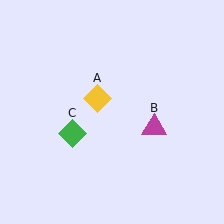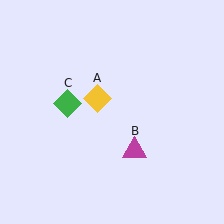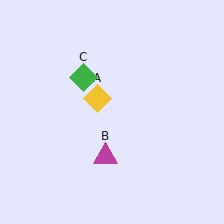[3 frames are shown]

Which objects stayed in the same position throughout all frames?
Yellow diamond (object A) remained stationary.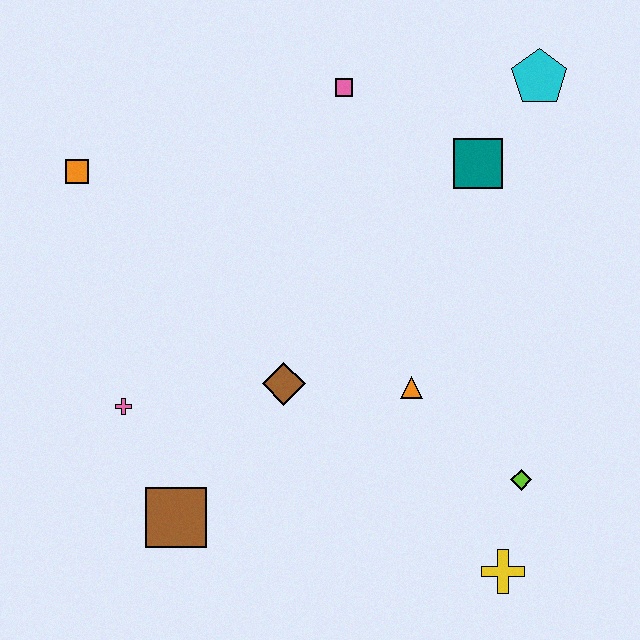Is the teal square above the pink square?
No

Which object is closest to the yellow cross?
The lime diamond is closest to the yellow cross.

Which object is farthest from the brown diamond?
The cyan pentagon is farthest from the brown diamond.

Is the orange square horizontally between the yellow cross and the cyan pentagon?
No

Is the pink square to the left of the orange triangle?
Yes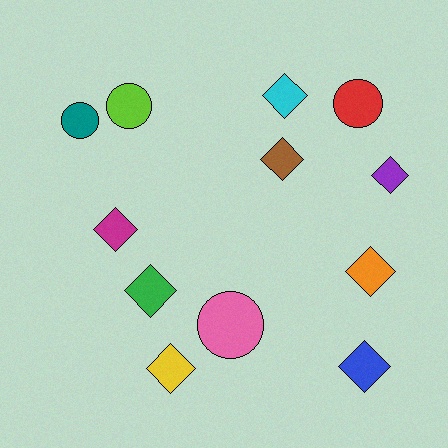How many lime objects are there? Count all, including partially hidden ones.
There is 1 lime object.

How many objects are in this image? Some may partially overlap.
There are 12 objects.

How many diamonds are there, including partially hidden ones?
There are 8 diamonds.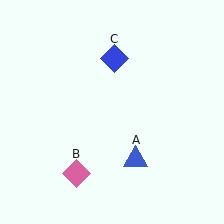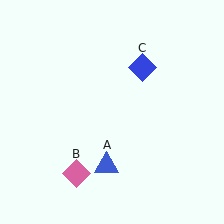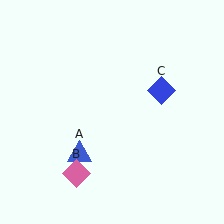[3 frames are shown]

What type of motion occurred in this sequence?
The blue triangle (object A), blue diamond (object C) rotated clockwise around the center of the scene.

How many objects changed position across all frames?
2 objects changed position: blue triangle (object A), blue diamond (object C).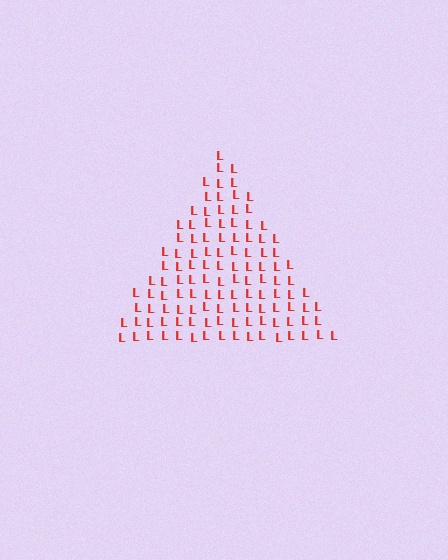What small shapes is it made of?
It is made of small letter L's.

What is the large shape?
The large shape is a triangle.